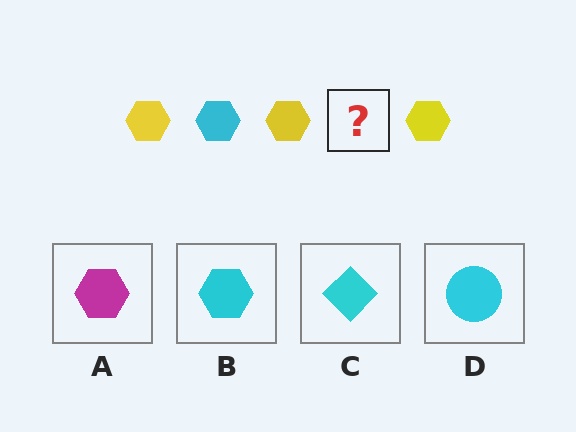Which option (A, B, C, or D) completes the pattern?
B.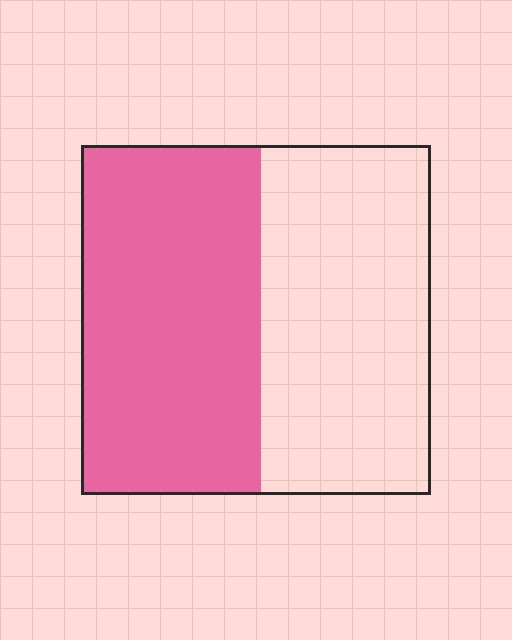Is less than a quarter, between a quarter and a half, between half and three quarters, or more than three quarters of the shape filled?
Between half and three quarters.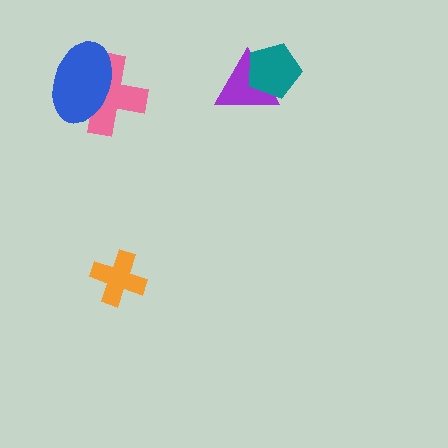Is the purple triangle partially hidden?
Yes, it is partially covered by another shape.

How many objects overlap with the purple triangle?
1 object overlaps with the purple triangle.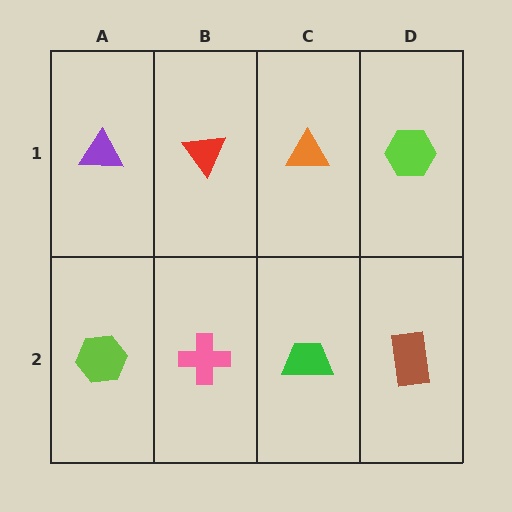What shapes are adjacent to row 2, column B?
A red triangle (row 1, column B), a lime hexagon (row 2, column A), a green trapezoid (row 2, column C).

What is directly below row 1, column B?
A pink cross.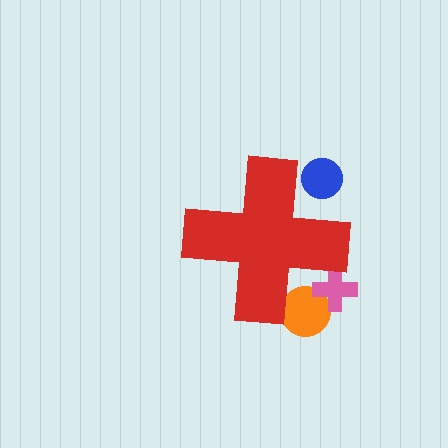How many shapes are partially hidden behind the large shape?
3 shapes are partially hidden.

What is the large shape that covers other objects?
A red cross.